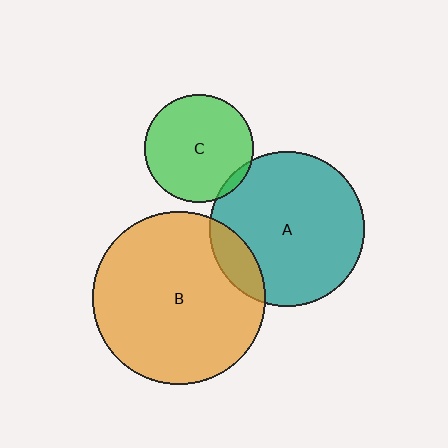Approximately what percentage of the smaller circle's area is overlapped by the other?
Approximately 15%.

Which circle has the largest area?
Circle B (orange).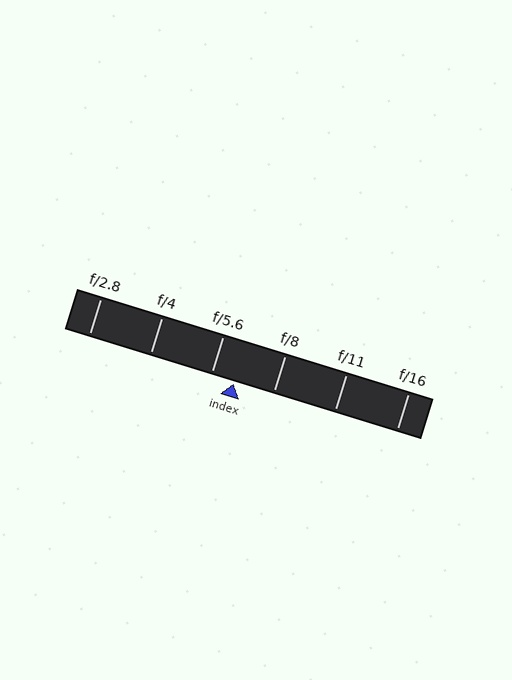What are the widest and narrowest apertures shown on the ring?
The widest aperture shown is f/2.8 and the narrowest is f/16.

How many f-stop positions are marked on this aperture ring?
There are 6 f-stop positions marked.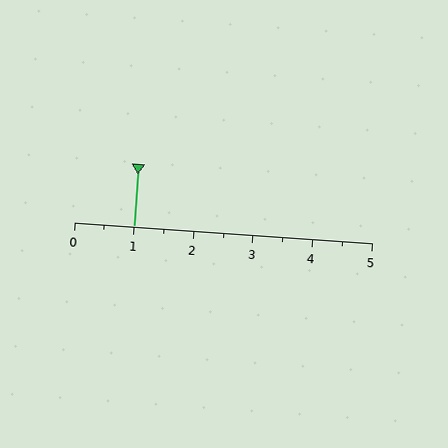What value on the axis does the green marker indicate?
The marker indicates approximately 1.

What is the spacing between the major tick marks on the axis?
The major ticks are spaced 1 apart.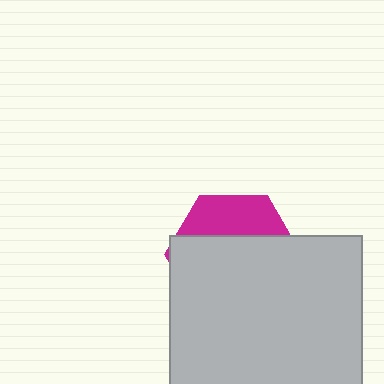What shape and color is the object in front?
The object in front is a light gray square.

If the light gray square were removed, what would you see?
You would see the complete magenta hexagon.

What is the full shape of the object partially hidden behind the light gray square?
The partially hidden object is a magenta hexagon.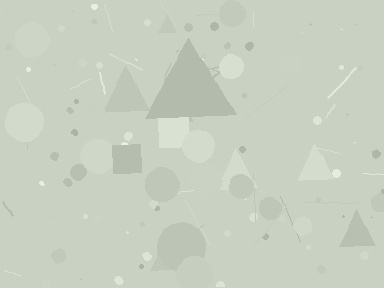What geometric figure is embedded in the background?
A triangle is embedded in the background.